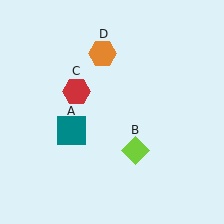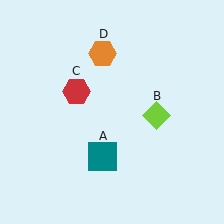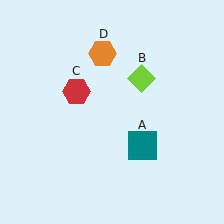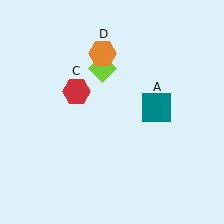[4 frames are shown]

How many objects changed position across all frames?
2 objects changed position: teal square (object A), lime diamond (object B).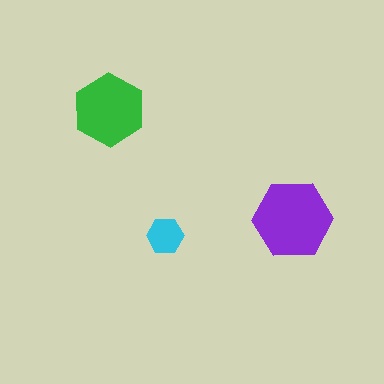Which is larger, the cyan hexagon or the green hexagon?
The green one.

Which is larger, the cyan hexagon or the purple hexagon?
The purple one.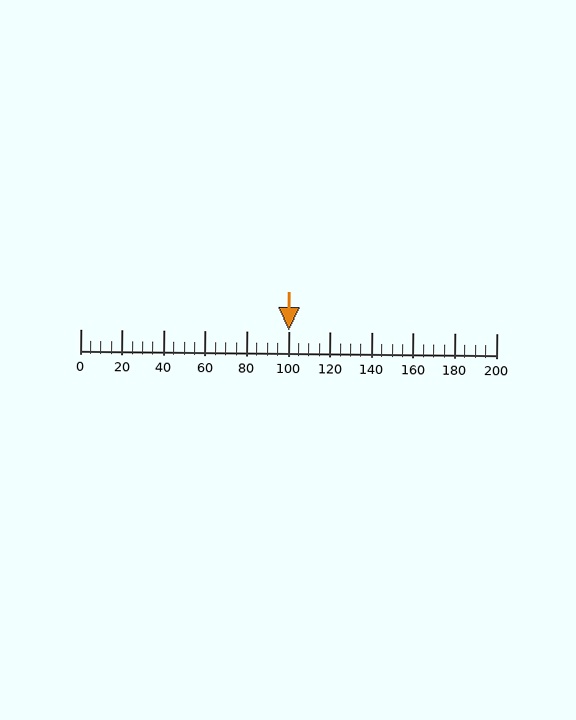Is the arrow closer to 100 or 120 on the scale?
The arrow is closer to 100.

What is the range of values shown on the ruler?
The ruler shows values from 0 to 200.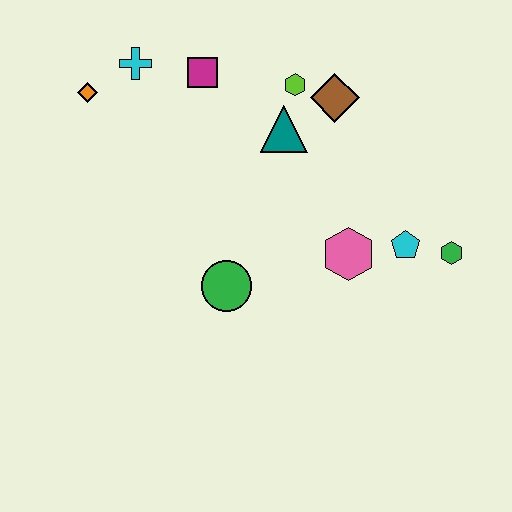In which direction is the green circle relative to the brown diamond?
The green circle is below the brown diamond.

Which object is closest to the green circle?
The pink hexagon is closest to the green circle.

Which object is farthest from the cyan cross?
The green hexagon is farthest from the cyan cross.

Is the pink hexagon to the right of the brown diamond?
Yes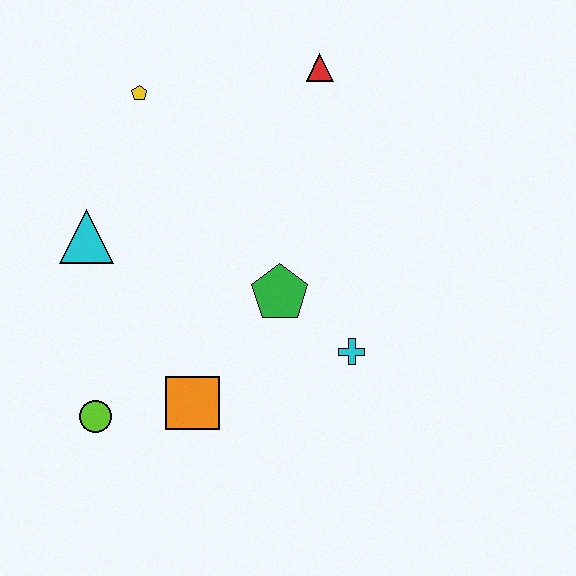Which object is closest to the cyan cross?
The green pentagon is closest to the cyan cross.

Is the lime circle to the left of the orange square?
Yes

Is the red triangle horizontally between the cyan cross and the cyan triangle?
Yes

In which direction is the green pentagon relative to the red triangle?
The green pentagon is below the red triangle.